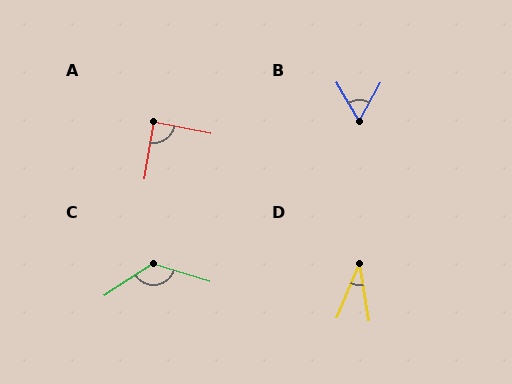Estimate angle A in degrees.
Approximately 88 degrees.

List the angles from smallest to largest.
D (32°), B (59°), A (88°), C (129°).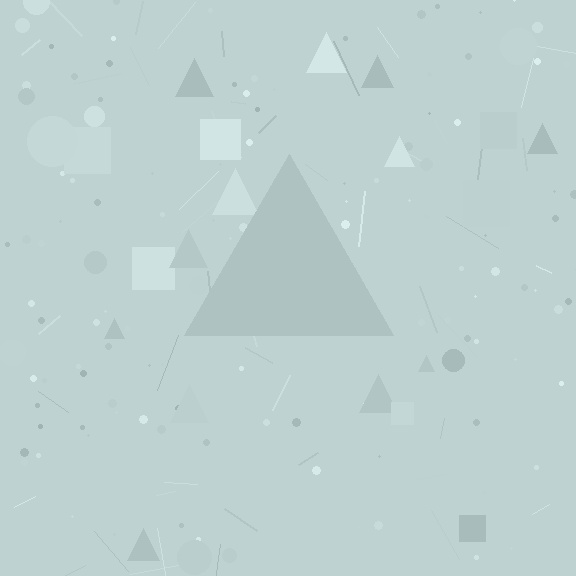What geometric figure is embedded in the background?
A triangle is embedded in the background.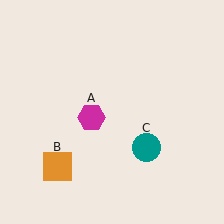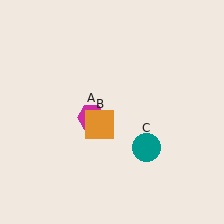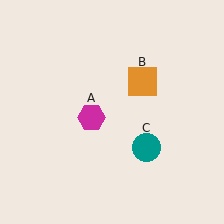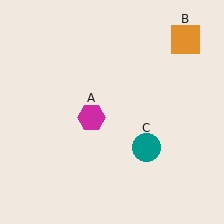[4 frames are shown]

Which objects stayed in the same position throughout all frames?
Magenta hexagon (object A) and teal circle (object C) remained stationary.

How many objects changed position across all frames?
1 object changed position: orange square (object B).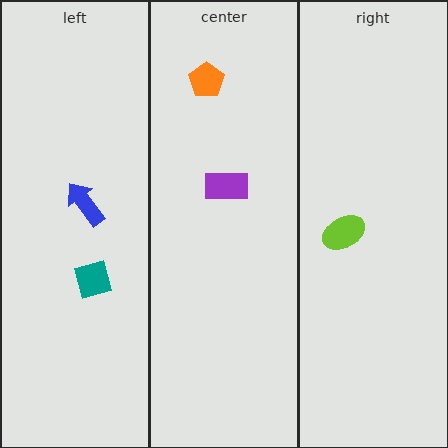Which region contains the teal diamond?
The left region.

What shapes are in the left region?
The teal diamond, the blue arrow.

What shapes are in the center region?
The purple rectangle, the orange pentagon.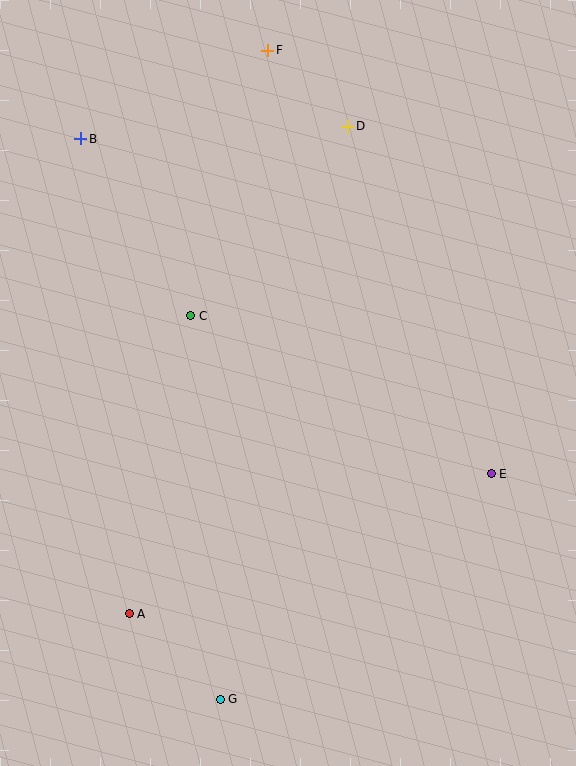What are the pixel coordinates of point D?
Point D is at (348, 126).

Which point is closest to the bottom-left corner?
Point A is closest to the bottom-left corner.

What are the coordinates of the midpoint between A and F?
The midpoint between A and F is at (199, 332).